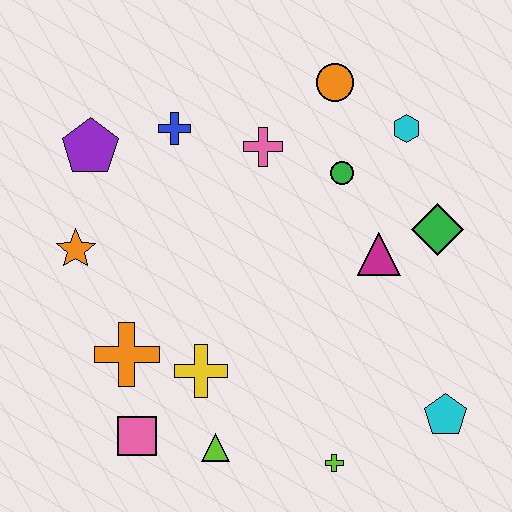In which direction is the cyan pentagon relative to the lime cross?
The cyan pentagon is to the right of the lime cross.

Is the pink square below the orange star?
Yes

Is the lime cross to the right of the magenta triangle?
No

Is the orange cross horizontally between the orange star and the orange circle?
Yes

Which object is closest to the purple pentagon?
The blue cross is closest to the purple pentagon.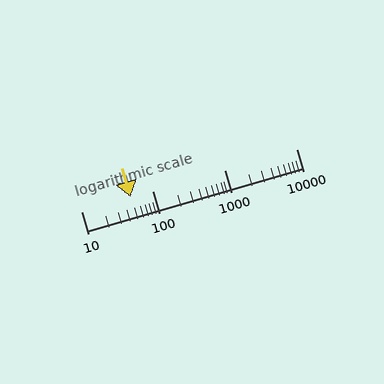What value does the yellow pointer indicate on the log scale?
The pointer indicates approximately 49.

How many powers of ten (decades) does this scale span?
The scale spans 3 decades, from 10 to 10000.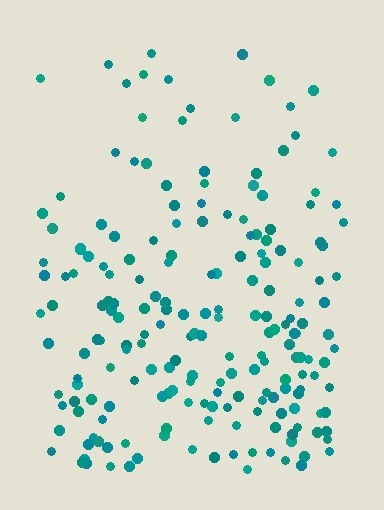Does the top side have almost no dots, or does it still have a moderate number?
Still a moderate number, just noticeably fewer than the bottom.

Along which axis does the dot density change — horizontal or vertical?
Vertical.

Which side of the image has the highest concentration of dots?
The bottom.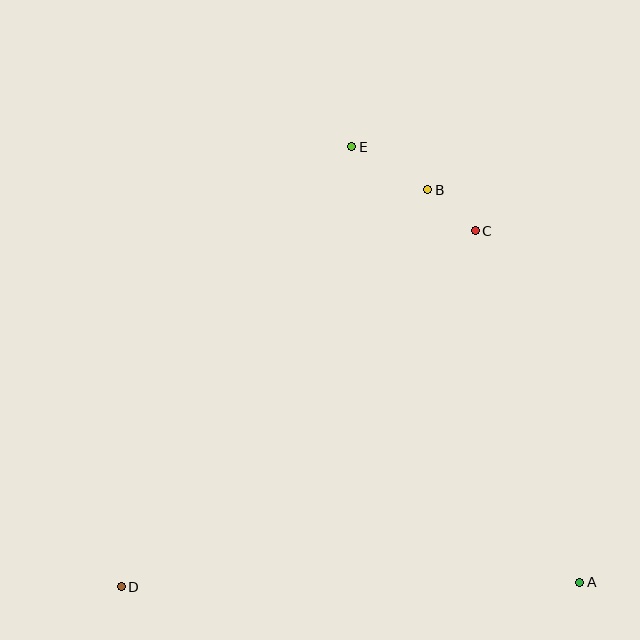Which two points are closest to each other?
Points B and C are closest to each other.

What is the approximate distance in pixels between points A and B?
The distance between A and B is approximately 421 pixels.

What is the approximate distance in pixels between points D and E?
The distance between D and E is approximately 497 pixels.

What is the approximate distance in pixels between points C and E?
The distance between C and E is approximately 150 pixels.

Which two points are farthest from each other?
Points C and D are farthest from each other.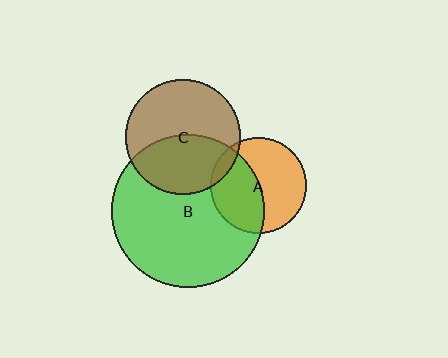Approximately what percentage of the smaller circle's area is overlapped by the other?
Approximately 45%.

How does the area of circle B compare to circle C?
Approximately 1.7 times.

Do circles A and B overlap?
Yes.